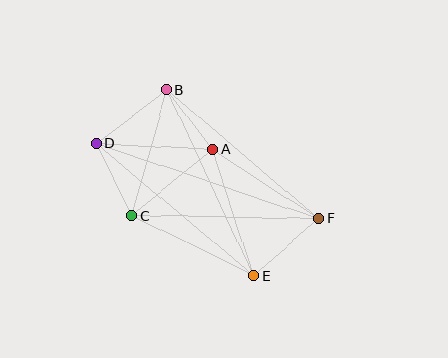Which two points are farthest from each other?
Points D and F are farthest from each other.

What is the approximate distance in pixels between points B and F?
The distance between B and F is approximately 199 pixels.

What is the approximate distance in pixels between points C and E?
The distance between C and E is approximately 135 pixels.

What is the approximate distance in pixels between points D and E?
The distance between D and E is approximately 206 pixels.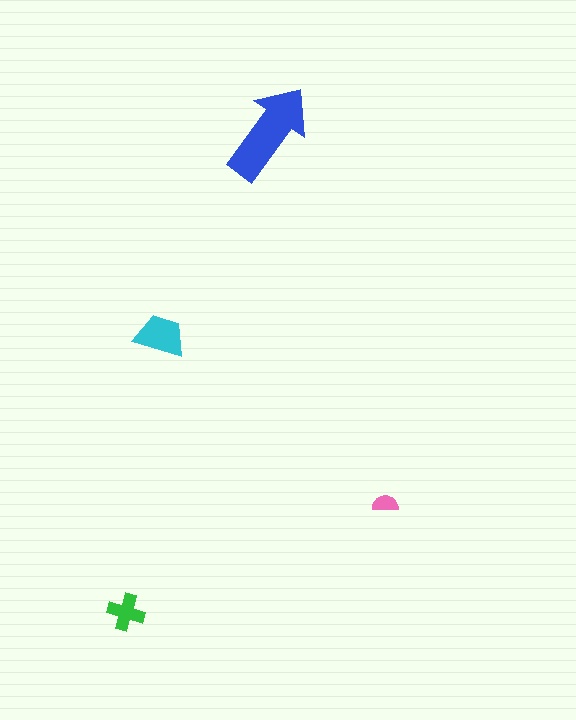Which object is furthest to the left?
The green cross is leftmost.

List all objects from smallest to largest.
The pink semicircle, the green cross, the cyan trapezoid, the blue arrow.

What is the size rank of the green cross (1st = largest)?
3rd.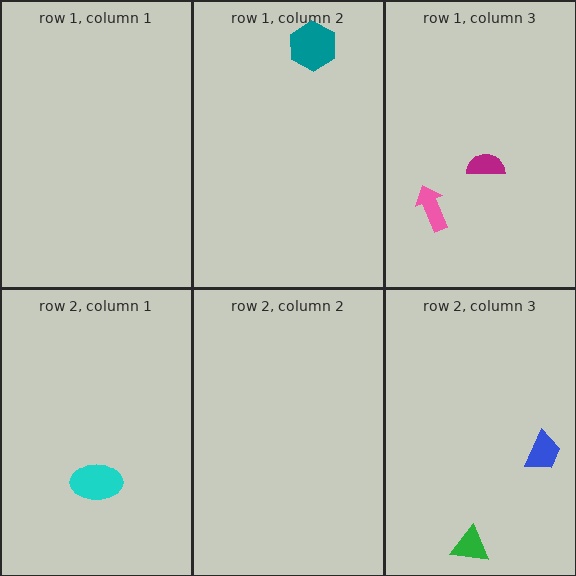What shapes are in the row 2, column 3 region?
The green triangle, the blue trapezoid.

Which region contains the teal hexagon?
The row 1, column 2 region.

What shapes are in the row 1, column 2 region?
The teal hexagon.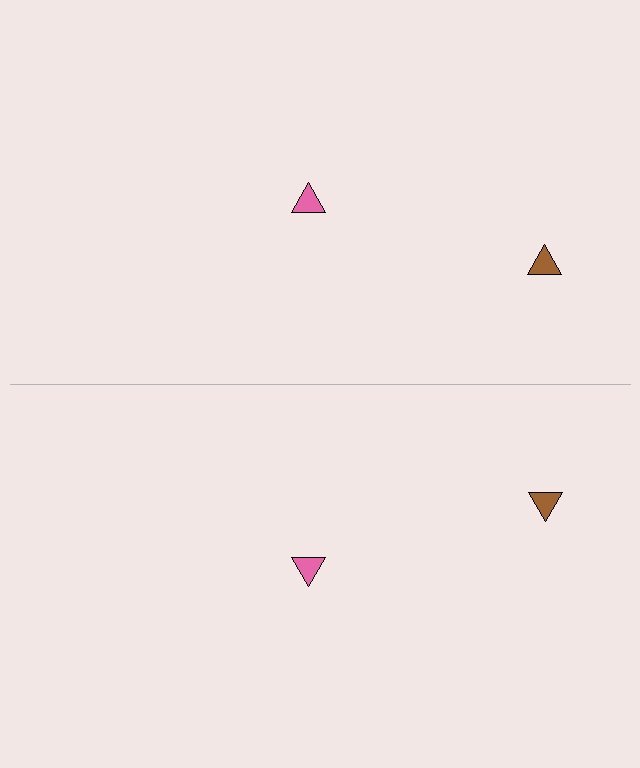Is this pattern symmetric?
Yes, this pattern has bilateral (reflection) symmetry.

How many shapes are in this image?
There are 4 shapes in this image.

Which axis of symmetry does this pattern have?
The pattern has a horizontal axis of symmetry running through the center of the image.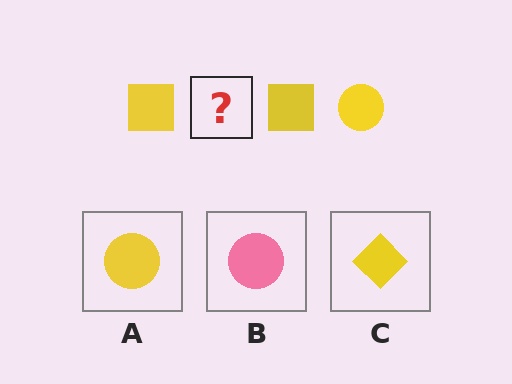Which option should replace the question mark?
Option A.